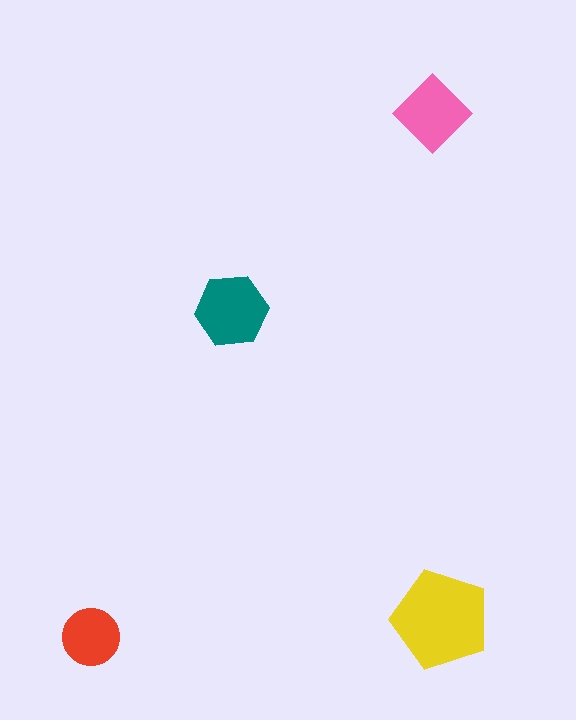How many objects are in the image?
There are 4 objects in the image.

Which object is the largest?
The yellow pentagon.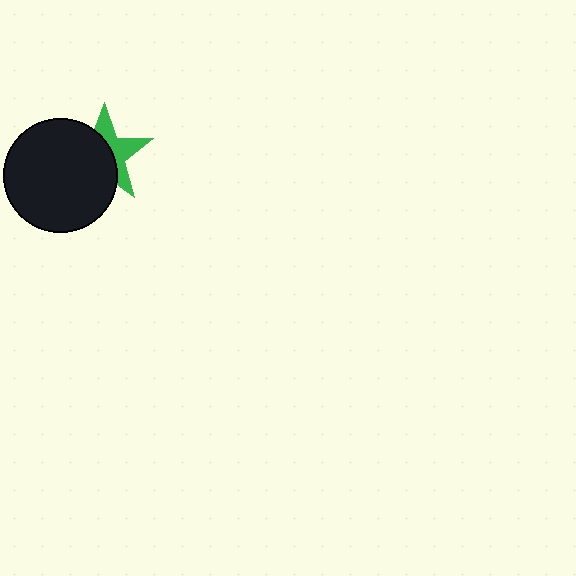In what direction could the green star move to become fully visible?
The green star could move right. That would shift it out from behind the black circle entirely.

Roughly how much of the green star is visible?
A small part of it is visible (roughly 43%).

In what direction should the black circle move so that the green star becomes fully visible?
The black circle should move left. That is the shortest direction to clear the overlap and leave the green star fully visible.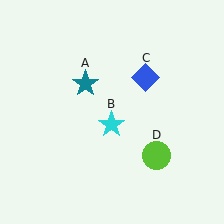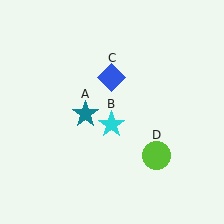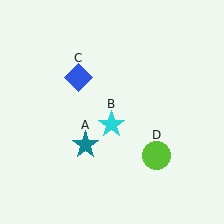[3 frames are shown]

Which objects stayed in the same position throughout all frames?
Cyan star (object B) and lime circle (object D) remained stationary.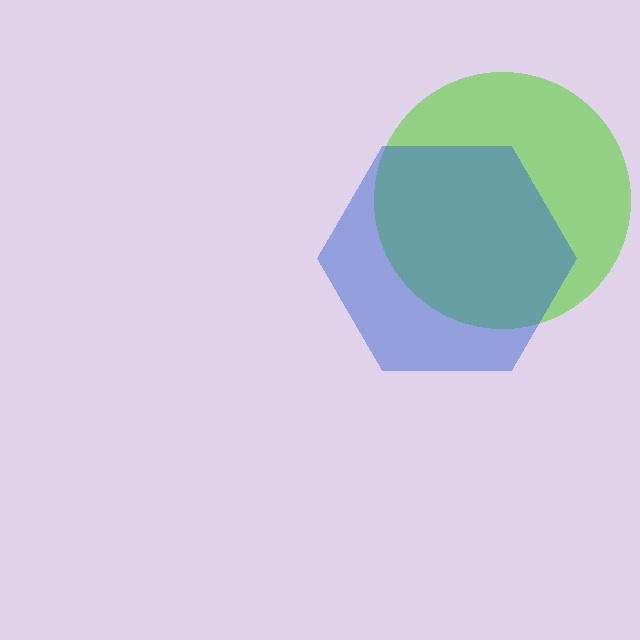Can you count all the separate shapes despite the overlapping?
Yes, there are 2 separate shapes.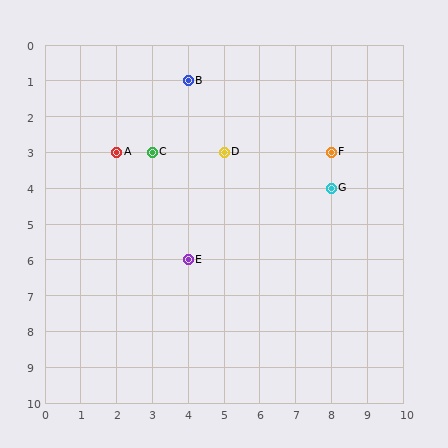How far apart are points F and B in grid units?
Points F and B are 4 columns and 2 rows apart (about 4.5 grid units diagonally).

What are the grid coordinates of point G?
Point G is at grid coordinates (8, 4).